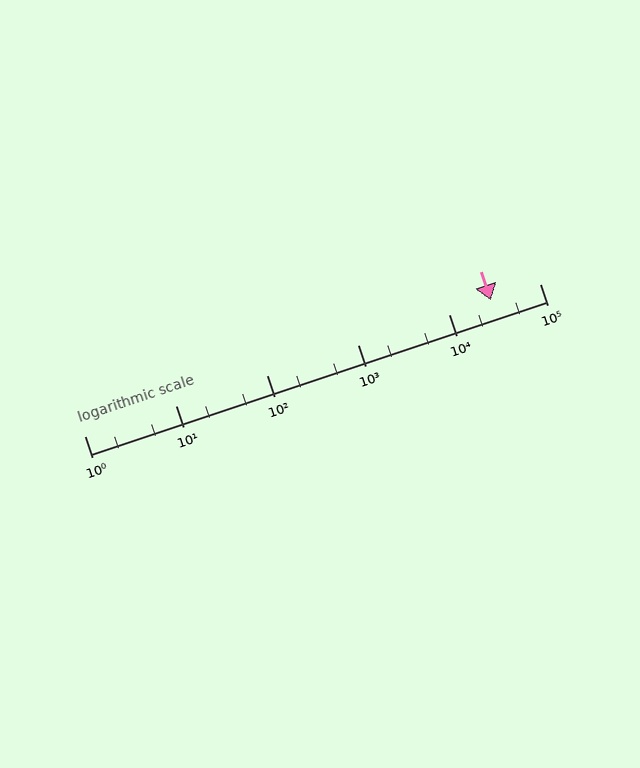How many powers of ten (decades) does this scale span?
The scale spans 5 decades, from 1 to 100000.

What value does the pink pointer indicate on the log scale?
The pointer indicates approximately 29000.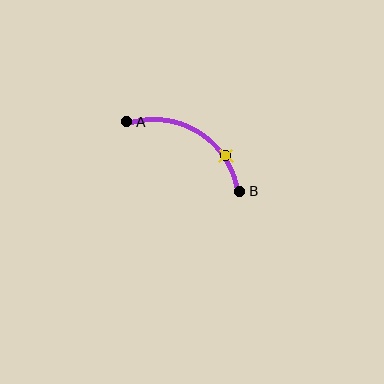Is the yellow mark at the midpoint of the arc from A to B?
No. The yellow mark lies on the arc but is closer to endpoint B. The arc midpoint would be at the point on the curve equidistant along the arc from both A and B.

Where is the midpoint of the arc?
The arc midpoint is the point on the curve farthest from the straight line joining A and B. It sits above that line.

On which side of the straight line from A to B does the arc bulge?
The arc bulges above the straight line connecting A and B.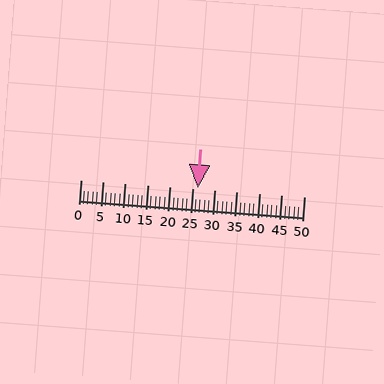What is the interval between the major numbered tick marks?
The major tick marks are spaced 5 units apart.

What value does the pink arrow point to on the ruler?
The pink arrow points to approximately 26.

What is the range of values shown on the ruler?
The ruler shows values from 0 to 50.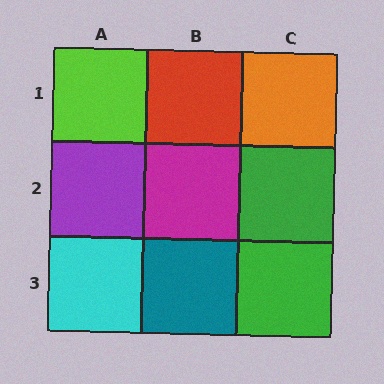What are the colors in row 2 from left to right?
Purple, magenta, green.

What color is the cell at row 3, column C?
Green.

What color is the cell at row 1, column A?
Lime.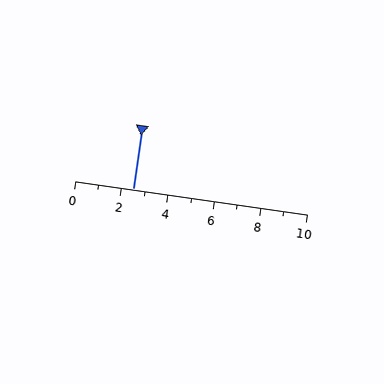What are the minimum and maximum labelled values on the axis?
The axis runs from 0 to 10.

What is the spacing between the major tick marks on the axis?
The major ticks are spaced 2 apart.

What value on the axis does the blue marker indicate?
The marker indicates approximately 2.5.